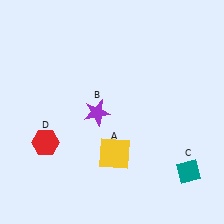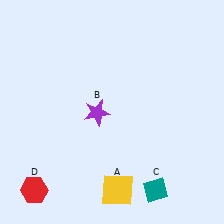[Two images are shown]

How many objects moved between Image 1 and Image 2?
3 objects moved between the two images.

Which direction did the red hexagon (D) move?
The red hexagon (D) moved down.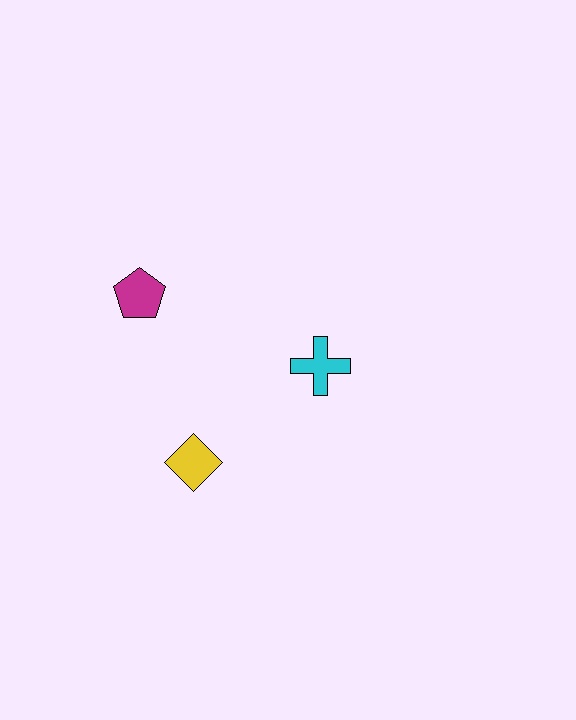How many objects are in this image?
There are 3 objects.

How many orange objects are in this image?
There are no orange objects.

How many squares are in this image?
There are no squares.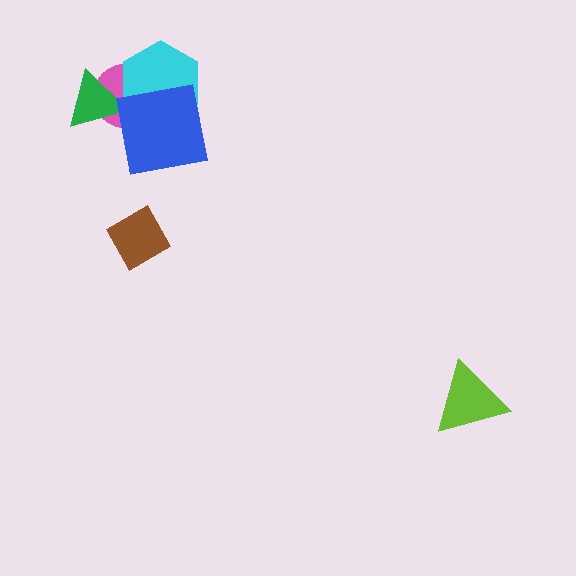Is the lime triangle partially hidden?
No, no other shape covers it.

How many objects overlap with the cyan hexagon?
3 objects overlap with the cyan hexagon.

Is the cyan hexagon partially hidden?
Yes, it is partially covered by another shape.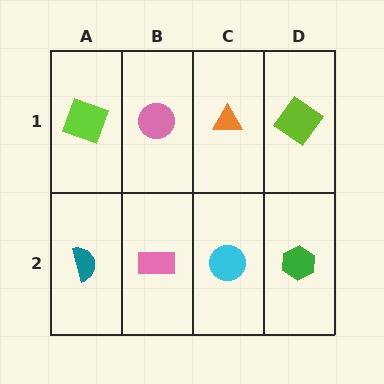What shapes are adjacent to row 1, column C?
A cyan circle (row 2, column C), a pink circle (row 1, column B), a lime diamond (row 1, column D).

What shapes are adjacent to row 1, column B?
A pink rectangle (row 2, column B), a lime square (row 1, column A), an orange triangle (row 1, column C).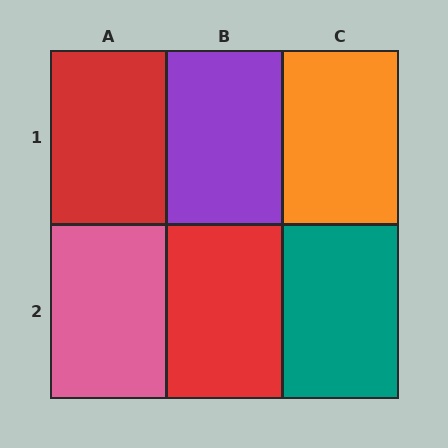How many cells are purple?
1 cell is purple.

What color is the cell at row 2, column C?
Teal.